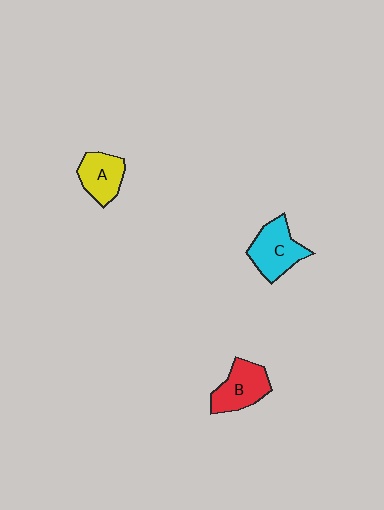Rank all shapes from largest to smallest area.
From largest to smallest: C (cyan), B (red), A (yellow).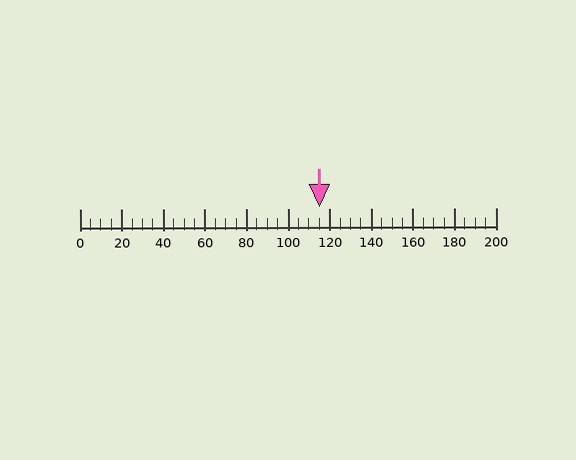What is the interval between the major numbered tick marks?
The major tick marks are spaced 20 units apart.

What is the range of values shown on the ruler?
The ruler shows values from 0 to 200.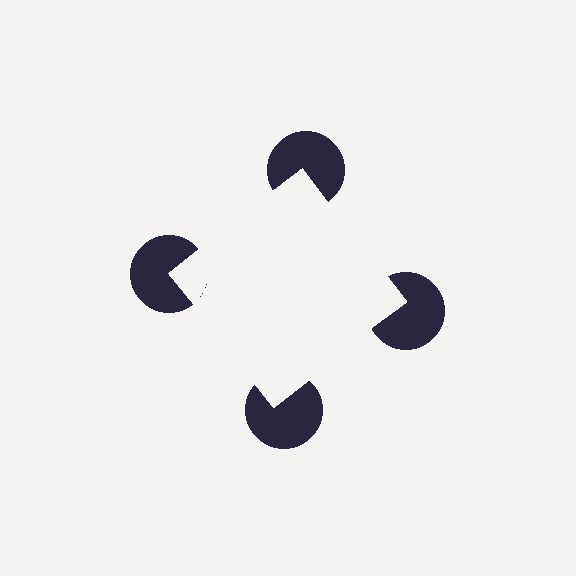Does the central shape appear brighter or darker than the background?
It typically appears slightly brighter than the background, even though no actual brightness change is drawn.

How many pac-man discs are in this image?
There are 4 — one at each vertex of the illusory square.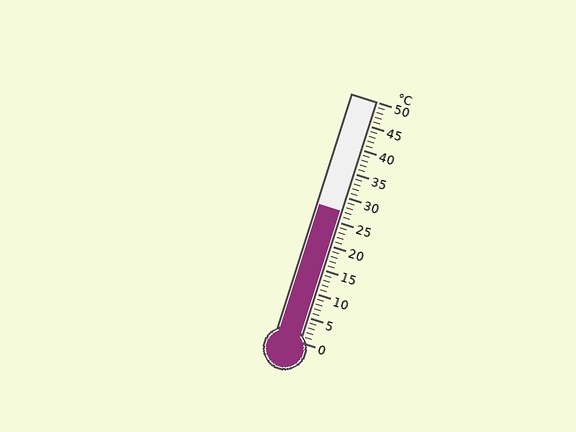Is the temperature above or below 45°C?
The temperature is below 45°C.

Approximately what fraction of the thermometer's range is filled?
The thermometer is filled to approximately 55% of its range.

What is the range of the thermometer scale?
The thermometer scale ranges from 0°C to 50°C.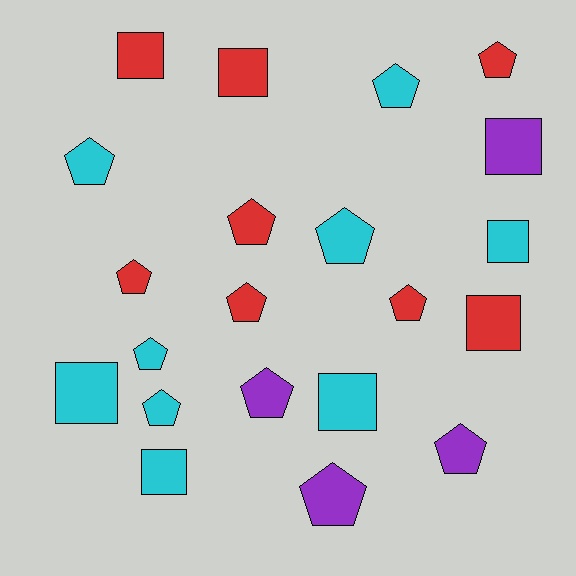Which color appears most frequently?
Cyan, with 9 objects.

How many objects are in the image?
There are 21 objects.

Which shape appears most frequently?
Pentagon, with 13 objects.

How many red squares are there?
There are 3 red squares.